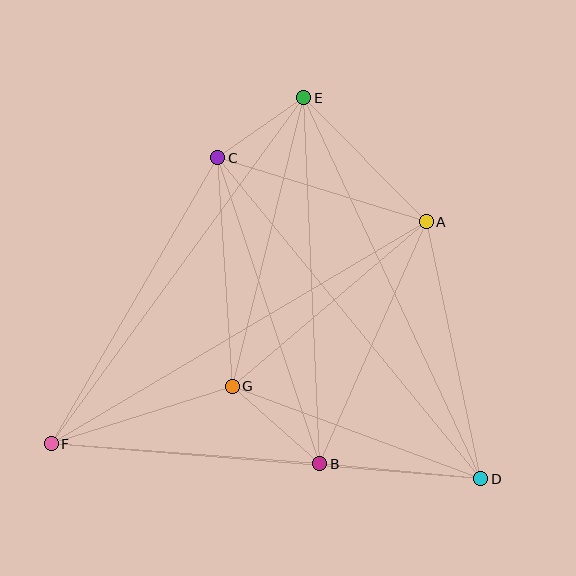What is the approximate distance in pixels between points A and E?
The distance between A and E is approximately 175 pixels.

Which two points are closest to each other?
Points C and E are closest to each other.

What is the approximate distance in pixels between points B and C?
The distance between B and C is approximately 323 pixels.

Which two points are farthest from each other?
Points A and F are farthest from each other.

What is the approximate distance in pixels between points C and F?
The distance between C and F is approximately 331 pixels.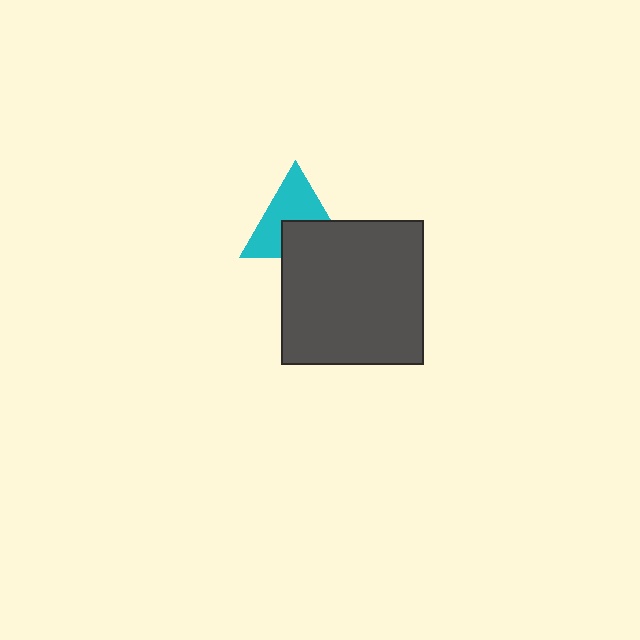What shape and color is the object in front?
The object in front is a dark gray rectangle.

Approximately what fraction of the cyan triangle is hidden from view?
Roughly 41% of the cyan triangle is hidden behind the dark gray rectangle.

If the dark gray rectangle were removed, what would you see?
You would see the complete cyan triangle.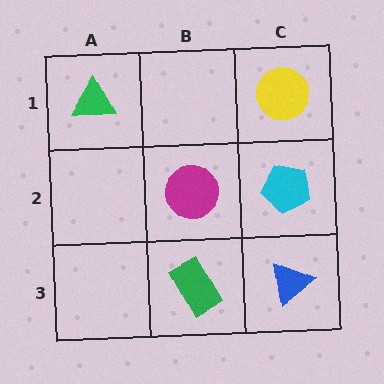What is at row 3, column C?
A blue triangle.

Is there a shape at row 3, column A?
No, that cell is empty.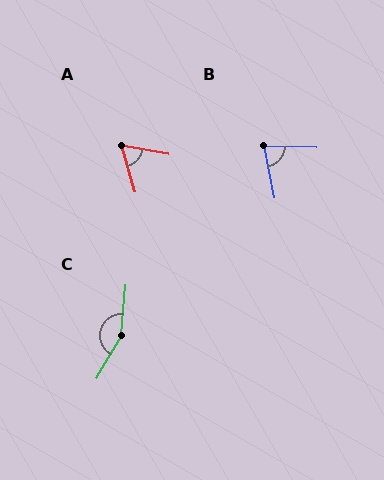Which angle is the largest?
C, at approximately 155 degrees.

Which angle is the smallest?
A, at approximately 63 degrees.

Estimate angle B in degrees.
Approximately 77 degrees.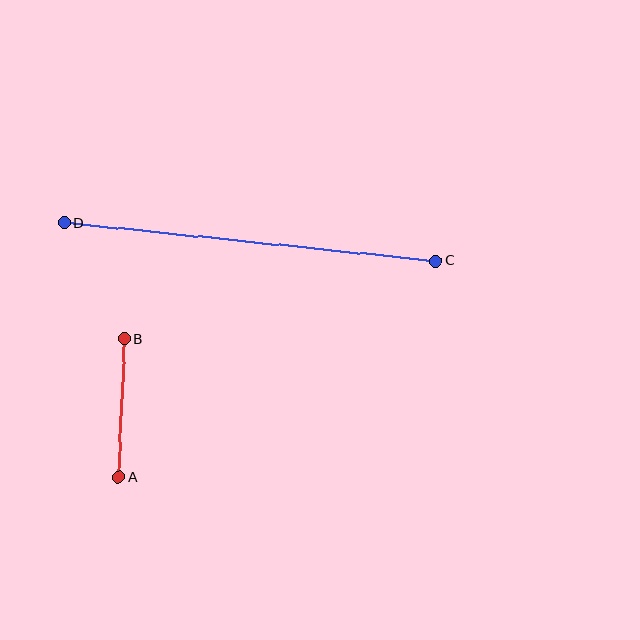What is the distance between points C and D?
The distance is approximately 374 pixels.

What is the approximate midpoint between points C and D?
The midpoint is at approximately (250, 242) pixels.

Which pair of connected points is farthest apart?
Points C and D are farthest apart.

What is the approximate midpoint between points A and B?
The midpoint is at approximately (122, 408) pixels.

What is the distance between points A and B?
The distance is approximately 138 pixels.